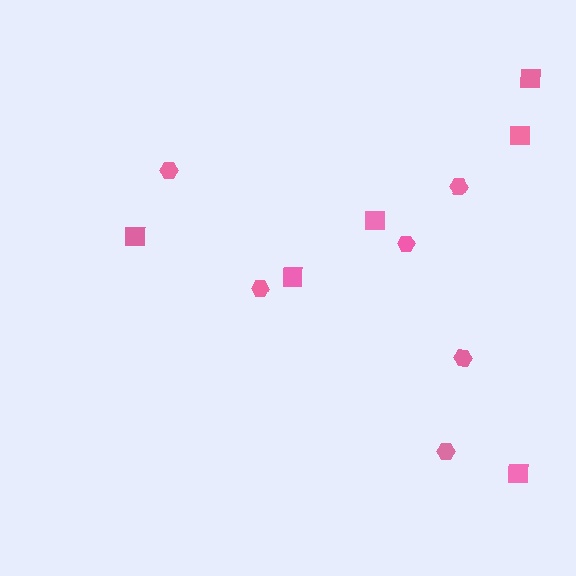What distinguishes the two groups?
There are 2 groups: one group of squares (6) and one group of hexagons (6).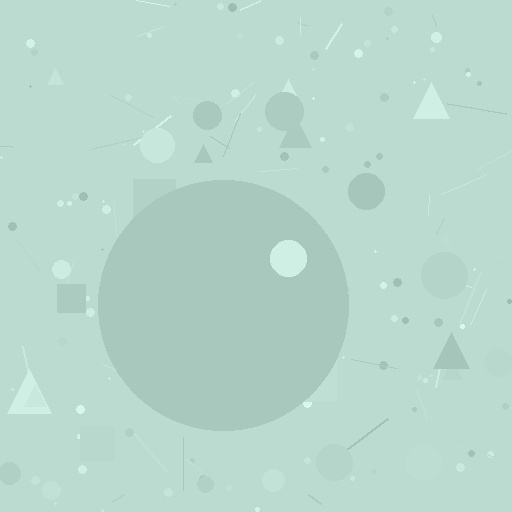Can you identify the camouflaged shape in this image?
The camouflaged shape is a circle.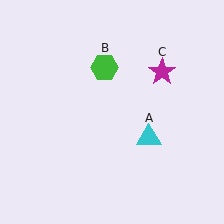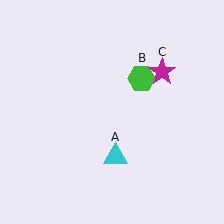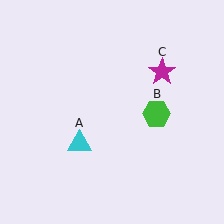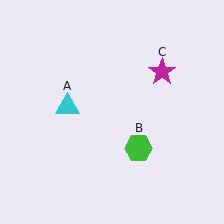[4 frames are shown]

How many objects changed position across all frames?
2 objects changed position: cyan triangle (object A), green hexagon (object B).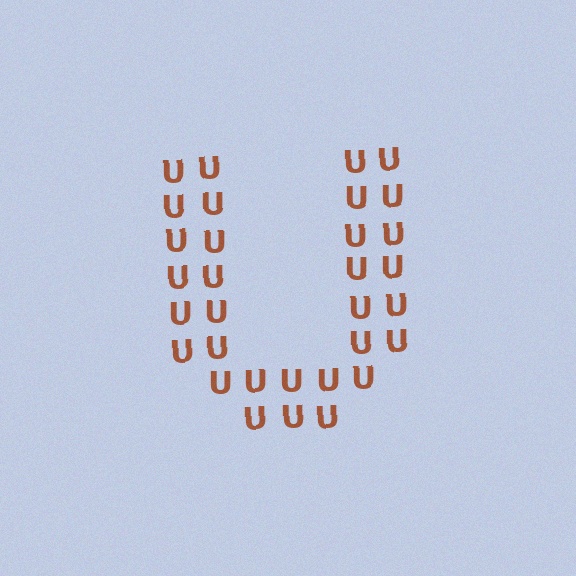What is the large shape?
The large shape is the letter U.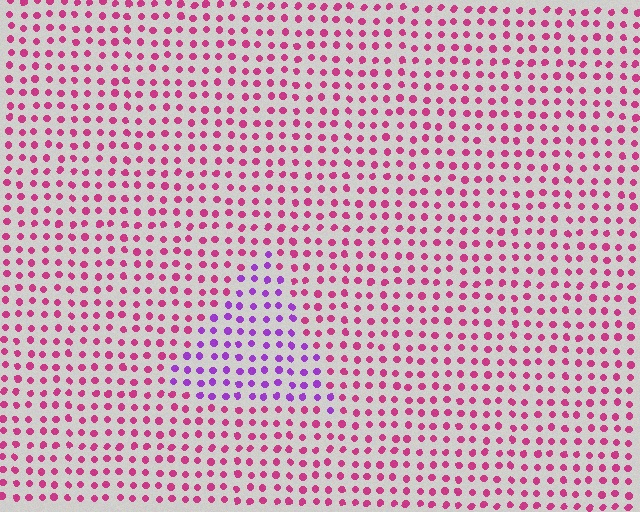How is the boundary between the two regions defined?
The boundary is defined purely by a slight shift in hue (about 46 degrees). Spacing, size, and orientation are identical on both sides.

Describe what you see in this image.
The image is filled with small magenta elements in a uniform arrangement. A triangle-shaped region is visible where the elements are tinted to a slightly different hue, forming a subtle color boundary.